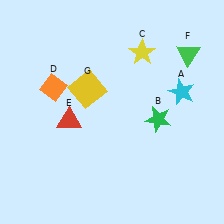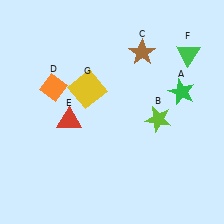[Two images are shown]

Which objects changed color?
A changed from cyan to green. B changed from green to lime. C changed from yellow to brown.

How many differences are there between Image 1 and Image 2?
There are 3 differences between the two images.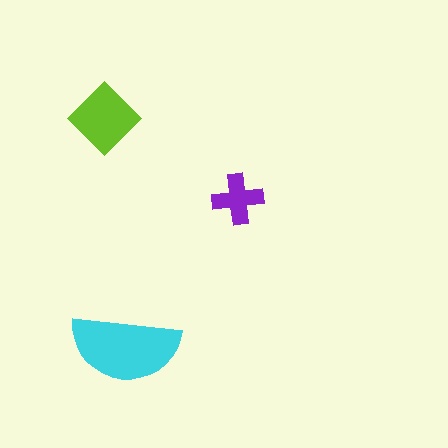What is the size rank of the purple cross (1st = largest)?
3rd.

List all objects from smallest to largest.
The purple cross, the lime diamond, the cyan semicircle.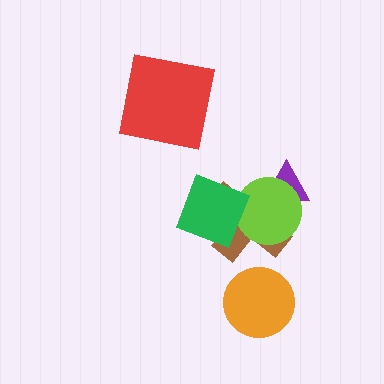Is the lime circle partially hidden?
Yes, it is partially covered by another shape.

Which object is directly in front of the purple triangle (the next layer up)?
The brown cross is directly in front of the purple triangle.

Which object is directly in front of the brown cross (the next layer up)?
The lime circle is directly in front of the brown cross.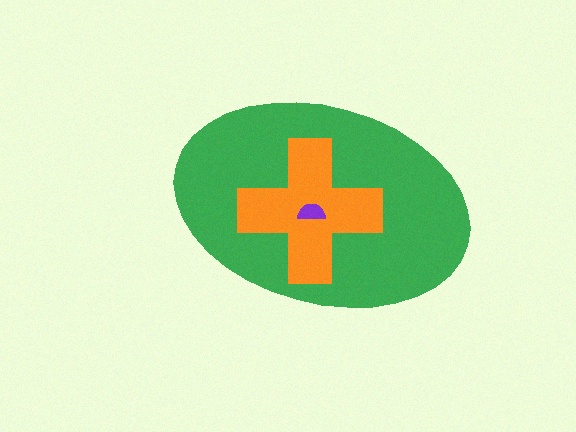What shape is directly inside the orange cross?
The purple semicircle.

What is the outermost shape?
The green ellipse.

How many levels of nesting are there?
3.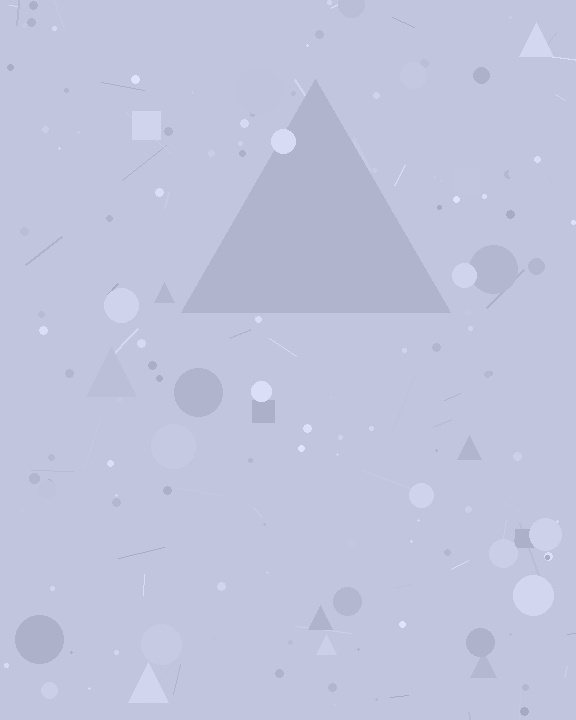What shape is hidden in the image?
A triangle is hidden in the image.